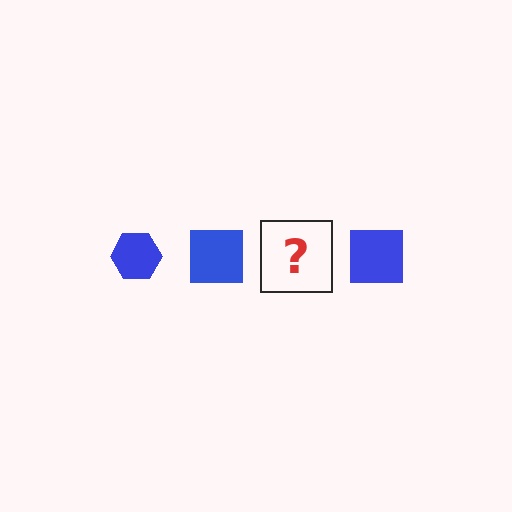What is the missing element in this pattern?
The missing element is a blue hexagon.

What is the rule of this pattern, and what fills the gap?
The rule is that the pattern cycles through hexagon, square shapes in blue. The gap should be filled with a blue hexagon.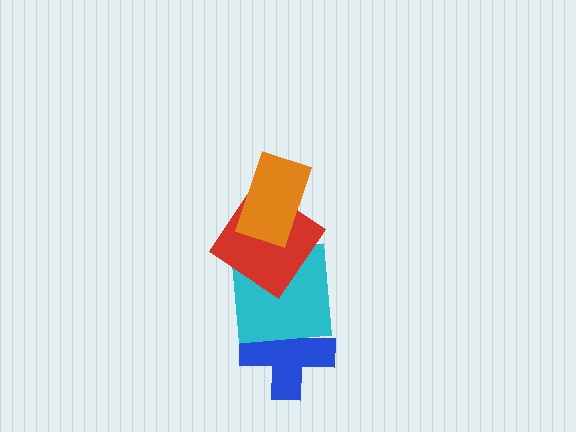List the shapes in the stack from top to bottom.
From top to bottom: the orange rectangle, the red diamond, the cyan square, the blue cross.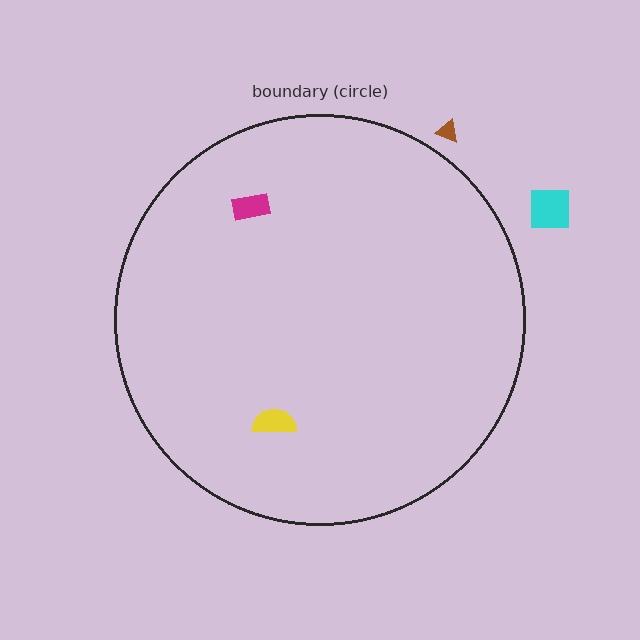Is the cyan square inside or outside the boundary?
Outside.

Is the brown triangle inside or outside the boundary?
Outside.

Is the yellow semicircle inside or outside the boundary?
Inside.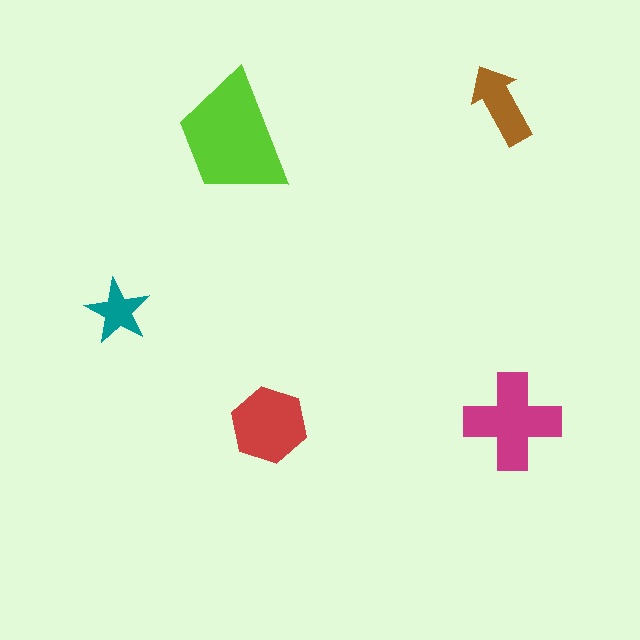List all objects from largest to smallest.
The lime trapezoid, the magenta cross, the red hexagon, the brown arrow, the teal star.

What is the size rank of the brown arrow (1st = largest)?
4th.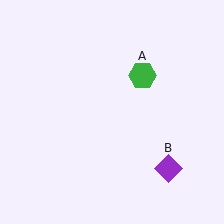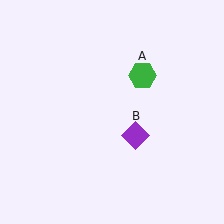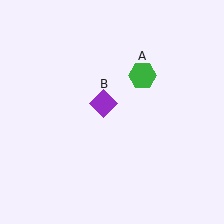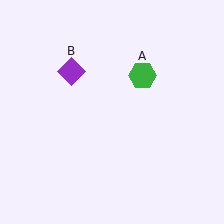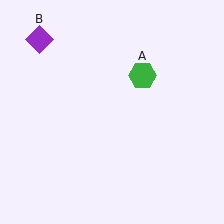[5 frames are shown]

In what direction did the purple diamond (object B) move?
The purple diamond (object B) moved up and to the left.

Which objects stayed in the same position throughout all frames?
Green hexagon (object A) remained stationary.